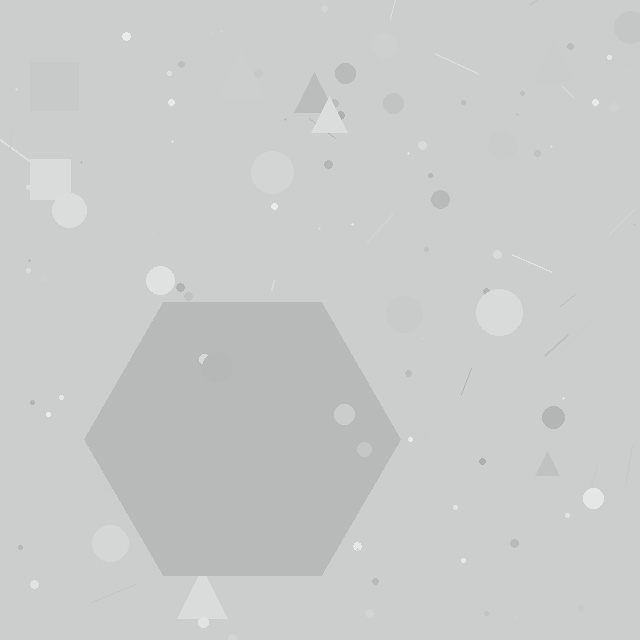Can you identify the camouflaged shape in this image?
The camouflaged shape is a hexagon.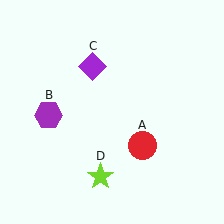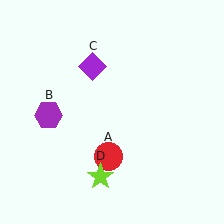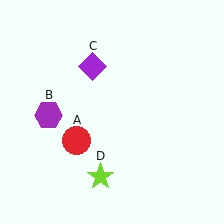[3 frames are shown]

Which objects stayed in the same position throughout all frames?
Purple hexagon (object B) and purple diamond (object C) and lime star (object D) remained stationary.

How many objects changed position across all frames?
1 object changed position: red circle (object A).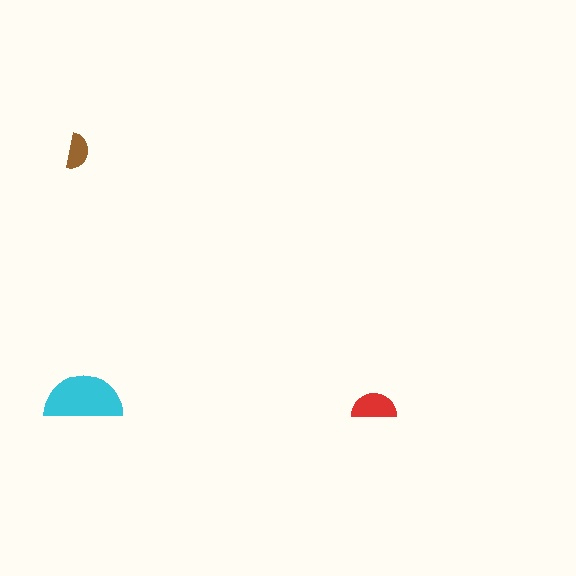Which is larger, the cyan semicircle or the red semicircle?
The cyan one.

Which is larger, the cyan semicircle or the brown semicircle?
The cyan one.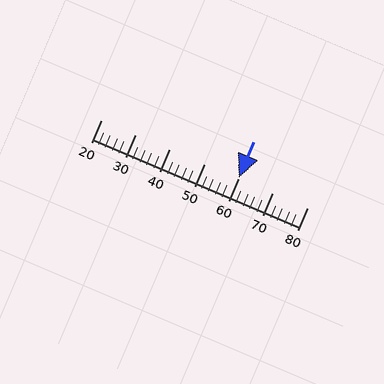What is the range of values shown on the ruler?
The ruler shows values from 20 to 80.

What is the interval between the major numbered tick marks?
The major tick marks are spaced 10 units apart.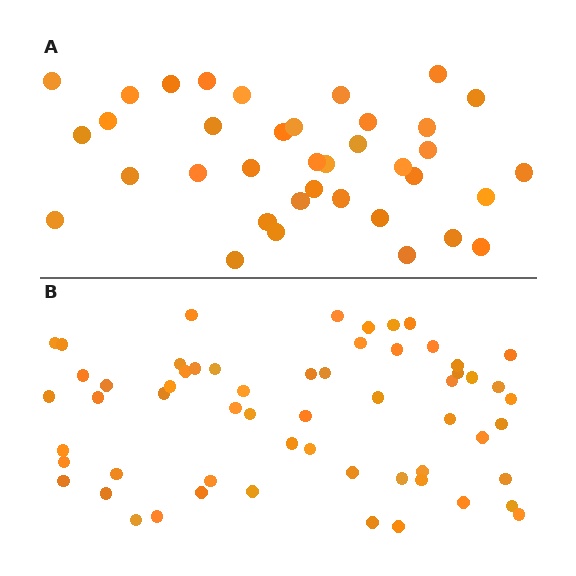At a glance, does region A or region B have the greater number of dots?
Region B (the bottom region) has more dots.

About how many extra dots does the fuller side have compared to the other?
Region B has approximately 20 more dots than region A.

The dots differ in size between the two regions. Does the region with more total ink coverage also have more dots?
No. Region A has more total ink coverage because its dots are larger, but region B actually contains more individual dots. Total area can be misleading — the number of items is what matters here.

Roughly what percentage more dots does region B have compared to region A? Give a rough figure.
About 60% more.